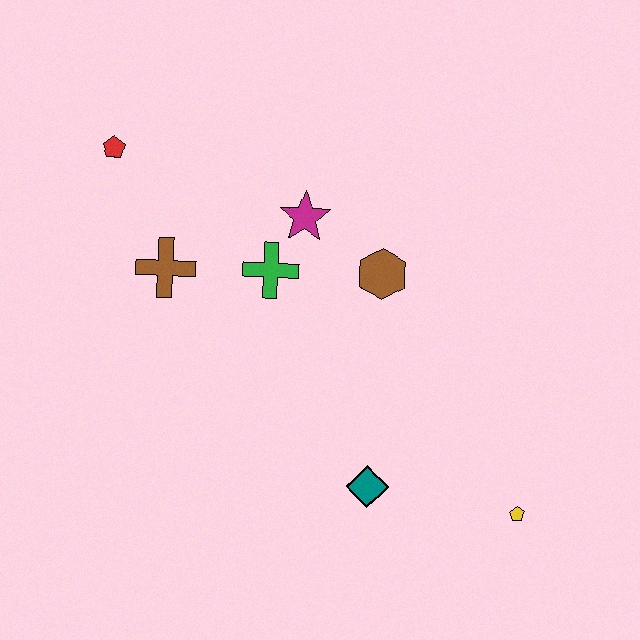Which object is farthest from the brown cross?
The yellow pentagon is farthest from the brown cross.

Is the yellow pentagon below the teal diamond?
Yes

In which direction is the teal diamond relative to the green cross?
The teal diamond is below the green cross.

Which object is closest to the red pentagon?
The brown cross is closest to the red pentagon.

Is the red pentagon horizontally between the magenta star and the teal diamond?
No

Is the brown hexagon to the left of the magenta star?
No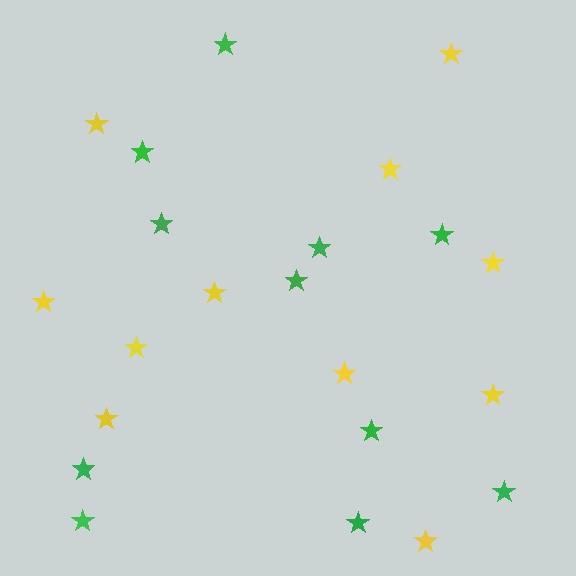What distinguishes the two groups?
There are 2 groups: one group of yellow stars (11) and one group of green stars (11).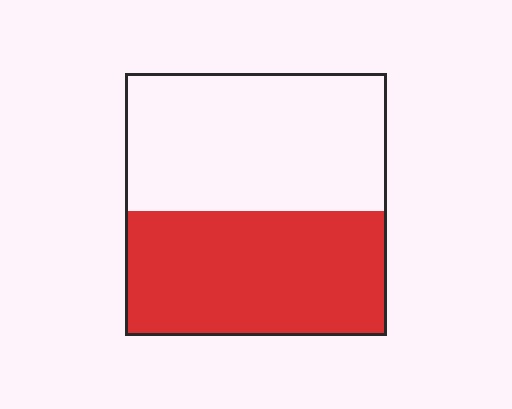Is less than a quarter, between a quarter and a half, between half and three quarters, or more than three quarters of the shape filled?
Between a quarter and a half.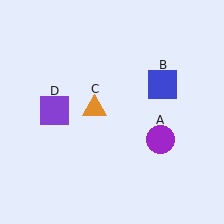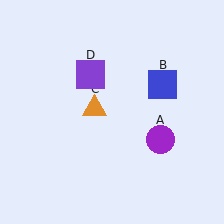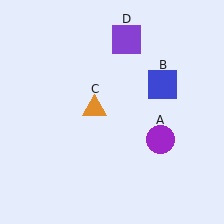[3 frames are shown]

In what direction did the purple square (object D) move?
The purple square (object D) moved up and to the right.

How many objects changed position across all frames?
1 object changed position: purple square (object D).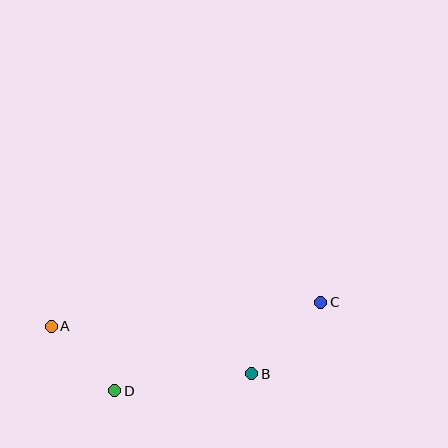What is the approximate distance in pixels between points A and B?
The distance between A and B is approximately 206 pixels.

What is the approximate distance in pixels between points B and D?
The distance between B and D is approximately 139 pixels.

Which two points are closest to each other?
Points A and D are closest to each other.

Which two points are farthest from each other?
Points A and C are farthest from each other.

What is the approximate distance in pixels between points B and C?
The distance between B and C is approximately 100 pixels.